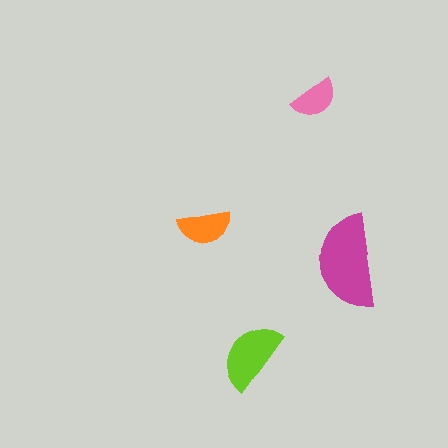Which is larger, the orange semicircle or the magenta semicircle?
The magenta one.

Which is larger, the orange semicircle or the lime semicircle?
The lime one.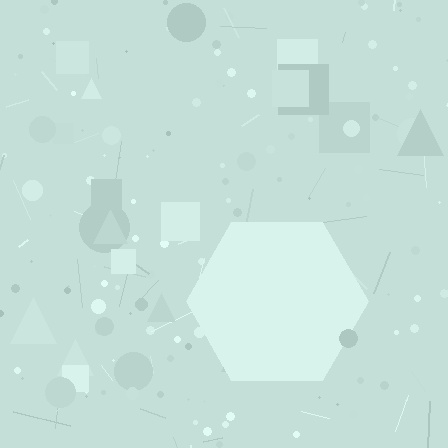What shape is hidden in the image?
A hexagon is hidden in the image.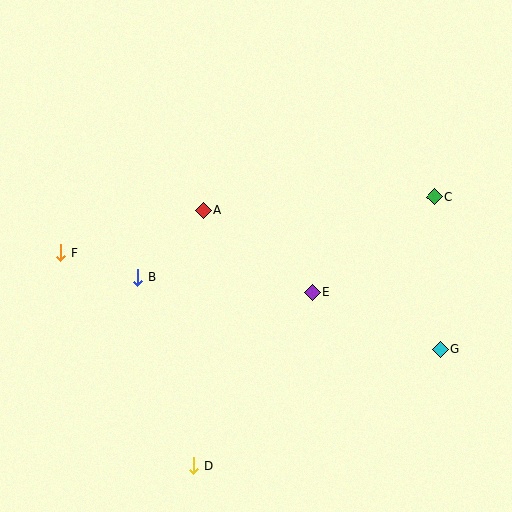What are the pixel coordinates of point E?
Point E is at (312, 292).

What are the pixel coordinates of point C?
Point C is at (434, 197).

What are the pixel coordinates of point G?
Point G is at (440, 350).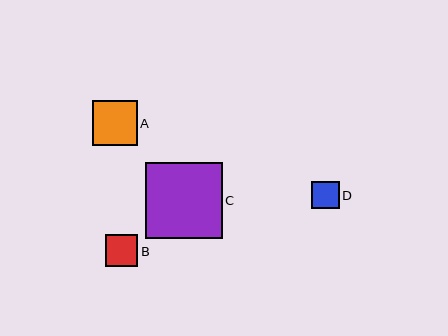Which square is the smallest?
Square D is the smallest with a size of approximately 28 pixels.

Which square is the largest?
Square C is the largest with a size of approximately 77 pixels.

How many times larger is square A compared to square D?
Square A is approximately 1.6 times the size of square D.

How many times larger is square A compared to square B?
Square A is approximately 1.4 times the size of square B.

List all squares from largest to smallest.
From largest to smallest: C, A, B, D.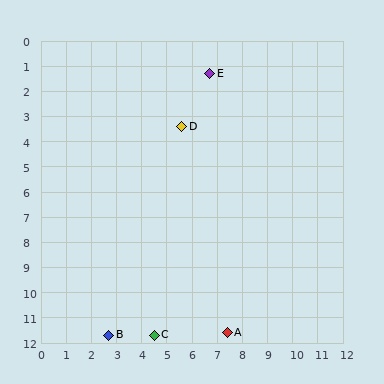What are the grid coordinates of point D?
Point D is at approximately (5.6, 3.4).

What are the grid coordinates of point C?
Point C is at approximately (4.5, 11.7).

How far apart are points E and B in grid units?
Points E and B are about 11.1 grid units apart.